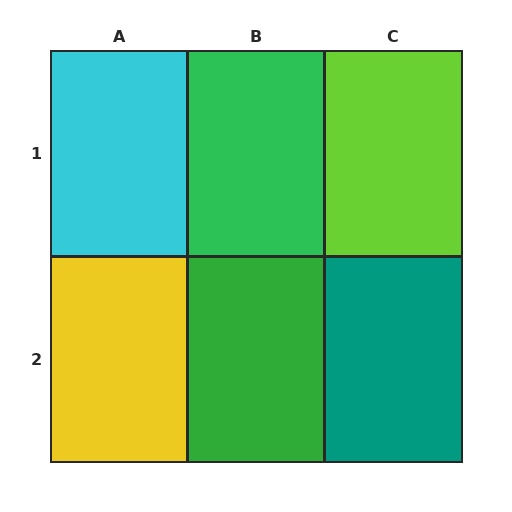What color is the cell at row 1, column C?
Lime.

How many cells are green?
2 cells are green.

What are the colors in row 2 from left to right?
Yellow, green, teal.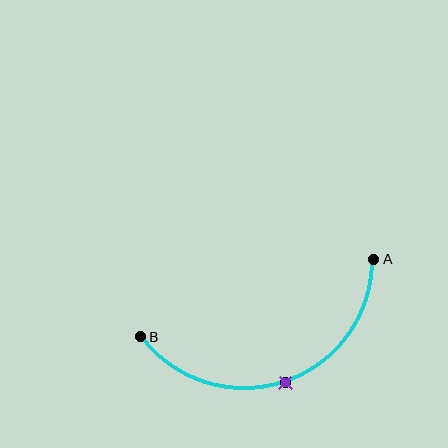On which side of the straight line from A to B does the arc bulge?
The arc bulges below the straight line connecting A and B.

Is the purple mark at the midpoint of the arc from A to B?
Yes. The purple mark lies on the arc at equal arc-length from both A and B — it is the arc midpoint.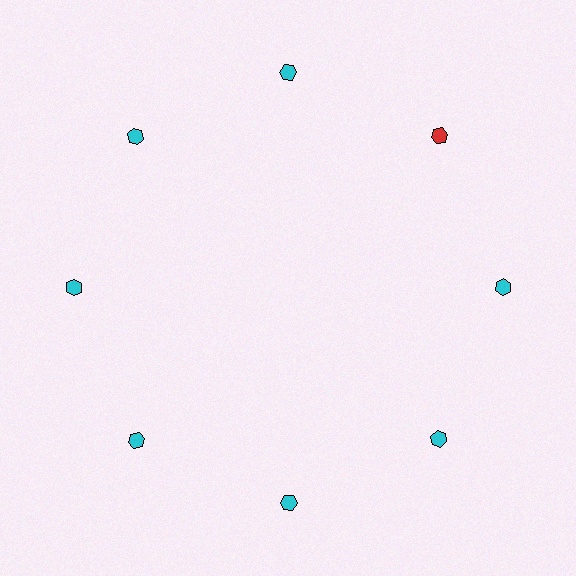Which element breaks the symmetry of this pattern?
The red hexagon at roughly the 2 o'clock position breaks the symmetry. All other shapes are cyan hexagons.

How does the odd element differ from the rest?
It has a different color: red instead of cyan.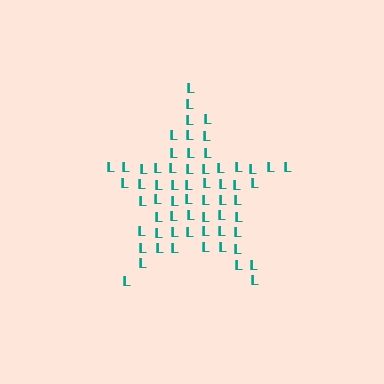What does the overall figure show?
The overall figure shows a star.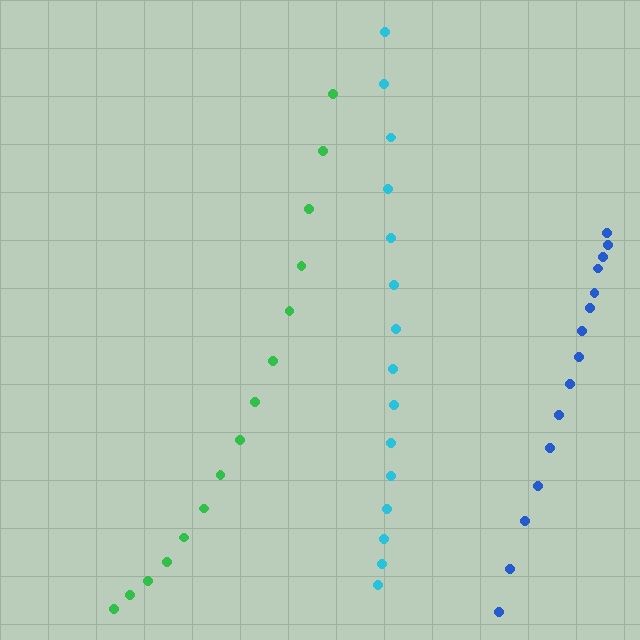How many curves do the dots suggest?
There are 3 distinct paths.